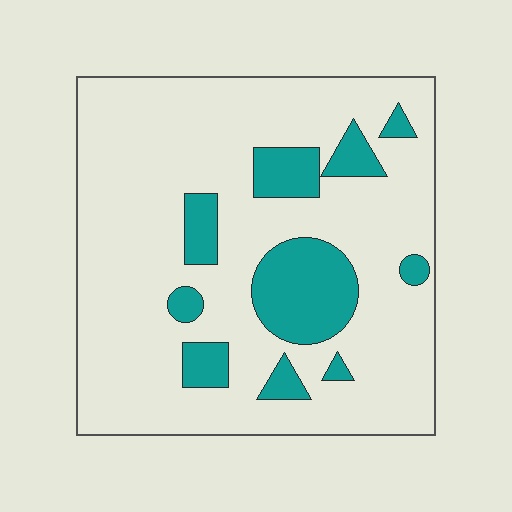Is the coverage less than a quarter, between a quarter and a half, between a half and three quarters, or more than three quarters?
Less than a quarter.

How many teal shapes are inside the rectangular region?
10.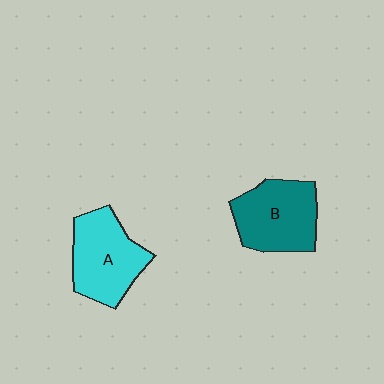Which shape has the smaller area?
Shape B (teal).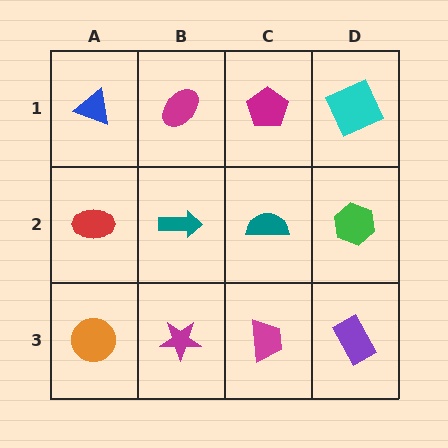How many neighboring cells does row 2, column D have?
3.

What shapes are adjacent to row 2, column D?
A cyan square (row 1, column D), a purple rectangle (row 3, column D), a teal semicircle (row 2, column C).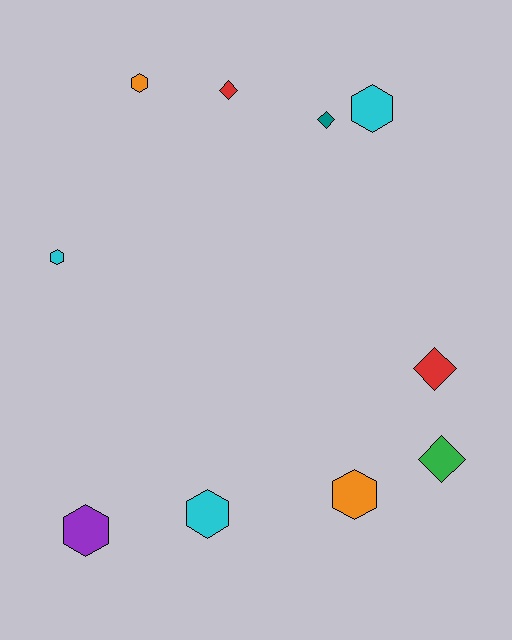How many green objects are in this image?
There is 1 green object.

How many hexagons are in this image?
There are 6 hexagons.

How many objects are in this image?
There are 10 objects.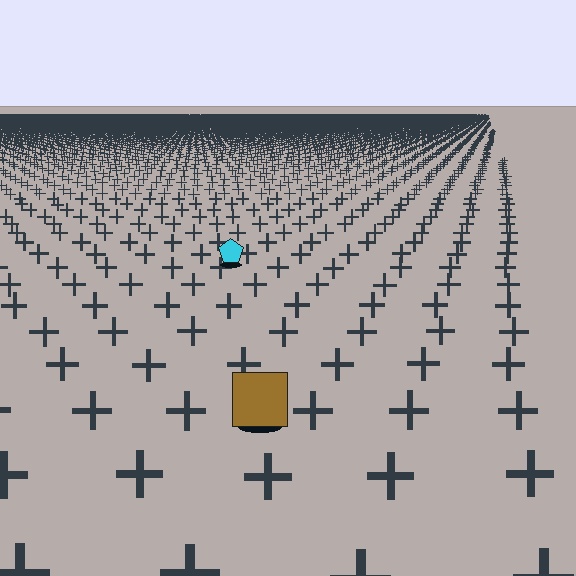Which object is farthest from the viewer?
The cyan pentagon is farthest from the viewer. It appears smaller and the ground texture around it is denser.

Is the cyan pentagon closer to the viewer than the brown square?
No. The brown square is closer — you can tell from the texture gradient: the ground texture is coarser near it.